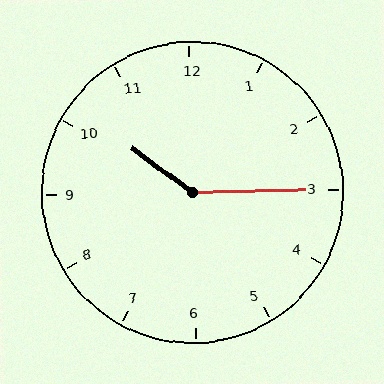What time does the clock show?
10:15.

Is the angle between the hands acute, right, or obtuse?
It is obtuse.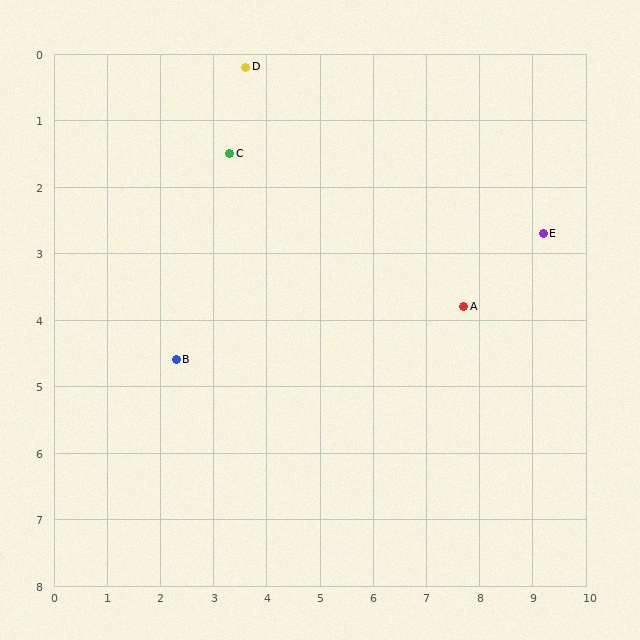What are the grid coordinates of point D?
Point D is at approximately (3.6, 0.2).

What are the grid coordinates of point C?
Point C is at approximately (3.3, 1.5).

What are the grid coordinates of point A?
Point A is at approximately (7.7, 3.8).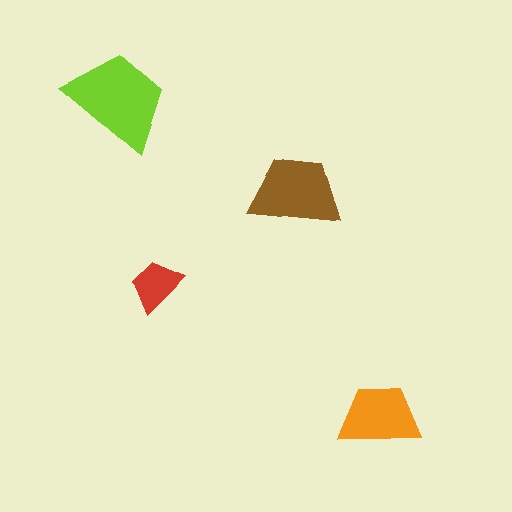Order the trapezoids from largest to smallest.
the lime one, the brown one, the orange one, the red one.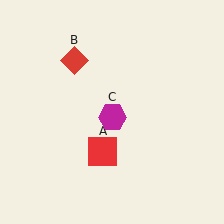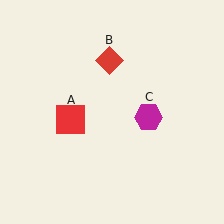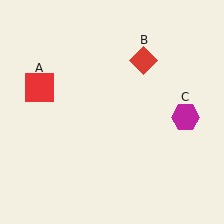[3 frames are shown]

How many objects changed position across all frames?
3 objects changed position: red square (object A), red diamond (object B), magenta hexagon (object C).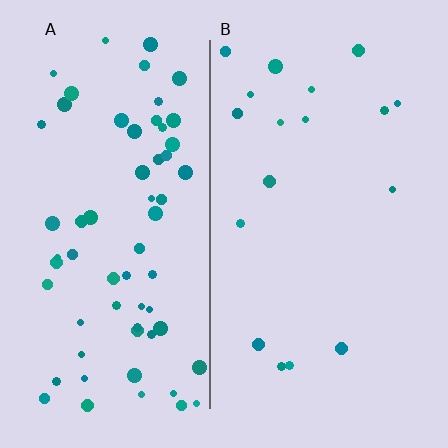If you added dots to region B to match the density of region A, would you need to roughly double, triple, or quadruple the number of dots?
Approximately quadruple.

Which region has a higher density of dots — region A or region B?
A (the left).